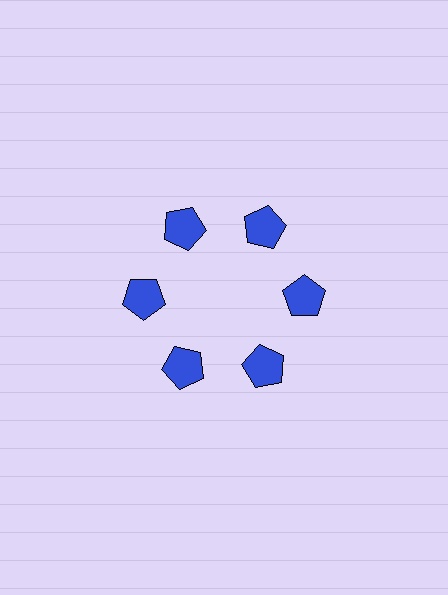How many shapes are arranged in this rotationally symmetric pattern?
There are 6 shapes, arranged in 6 groups of 1.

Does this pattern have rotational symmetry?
Yes, this pattern has 6-fold rotational symmetry. It looks the same after rotating 60 degrees around the center.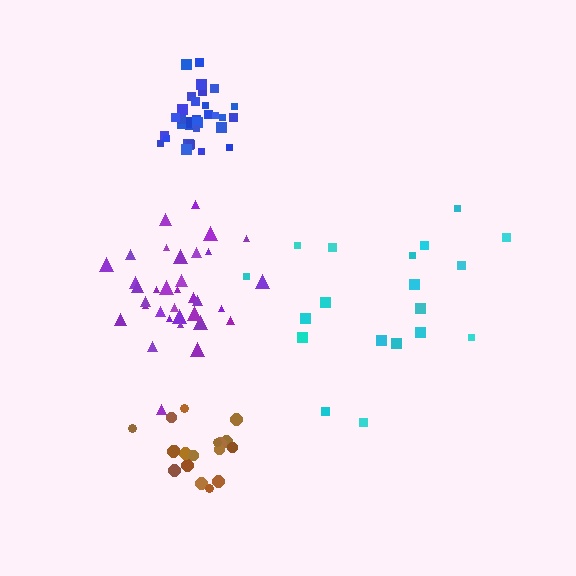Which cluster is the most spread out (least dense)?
Cyan.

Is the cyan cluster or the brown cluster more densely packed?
Brown.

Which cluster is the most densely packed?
Blue.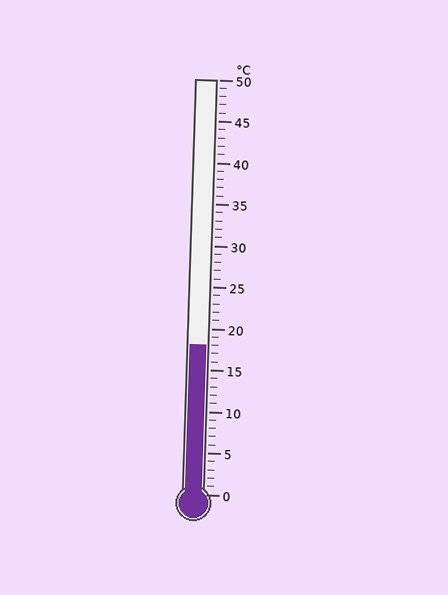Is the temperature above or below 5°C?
The temperature is above 5°C.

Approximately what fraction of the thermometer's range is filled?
The thermometer is filled to approximately 35% of its range.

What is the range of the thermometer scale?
The thermometer scale ranges from 0°C to 50°C.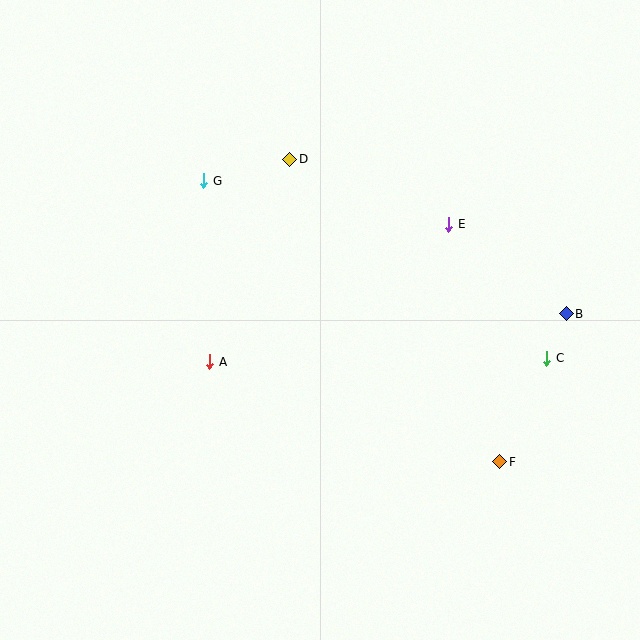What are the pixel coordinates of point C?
Point C is at (547, 358).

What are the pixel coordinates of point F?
Point F is at (500, 462).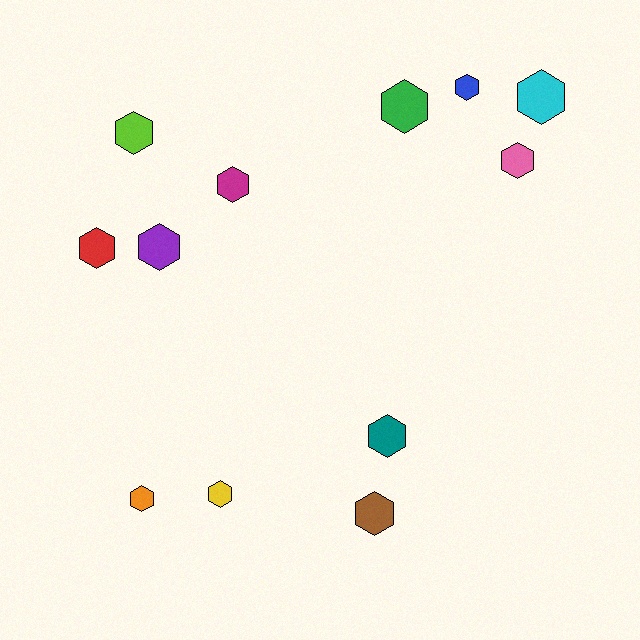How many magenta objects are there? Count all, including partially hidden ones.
There is 1 magenta object.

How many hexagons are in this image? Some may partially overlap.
There are 12 hexagons.